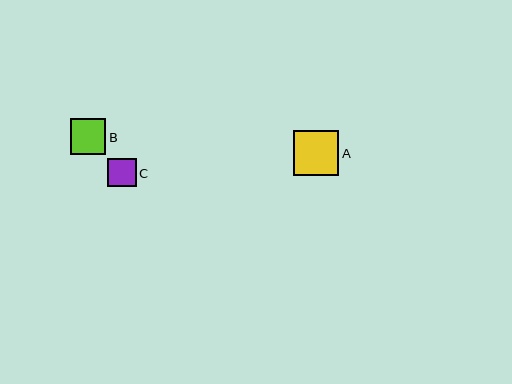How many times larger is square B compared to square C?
Square B is approximately 1.3 times the size of square C.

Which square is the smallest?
Square C is the smallest with a size of approximately 28 pixels.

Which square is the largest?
Square A is the largest with a size of approximately 45 pixels.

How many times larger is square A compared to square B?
Square A is approximately 1.3 times the size of square B.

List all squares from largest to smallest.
From largest to smallest: A, B, C.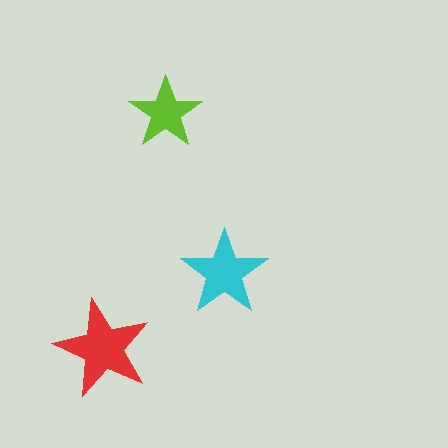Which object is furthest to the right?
The cyan star is rightmost.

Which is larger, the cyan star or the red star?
The red one.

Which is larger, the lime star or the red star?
The red one.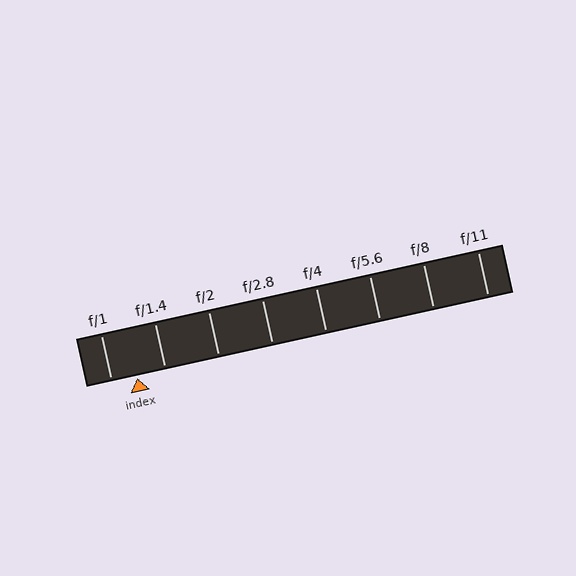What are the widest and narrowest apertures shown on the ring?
The widest aperture shown is f/1 and the narrowest is f/11.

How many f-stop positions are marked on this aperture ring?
There are 8 f-stop positions marked.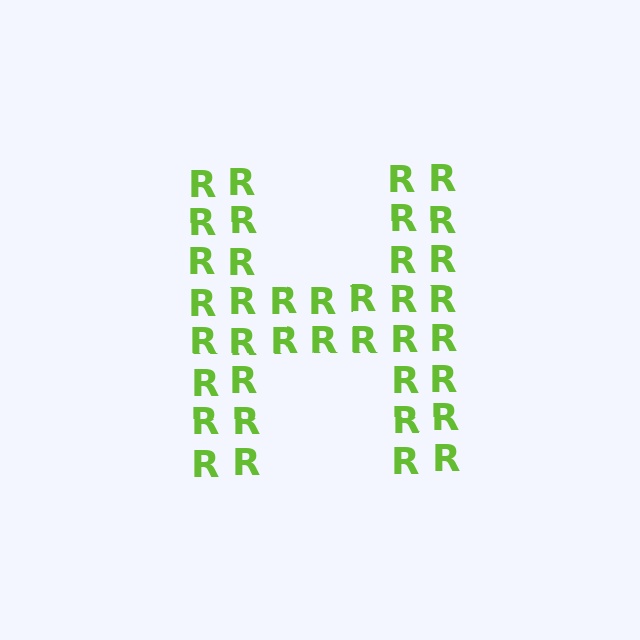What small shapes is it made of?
It is made of small letter R's.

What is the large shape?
The large shape is the letter H.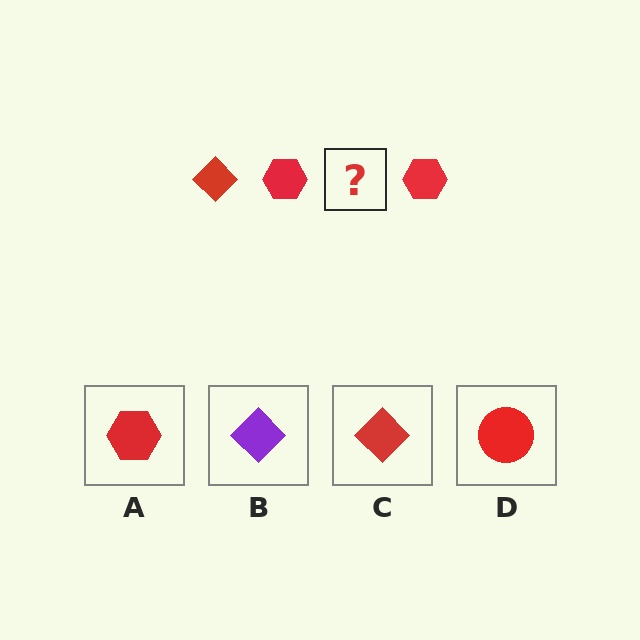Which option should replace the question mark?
Option C.